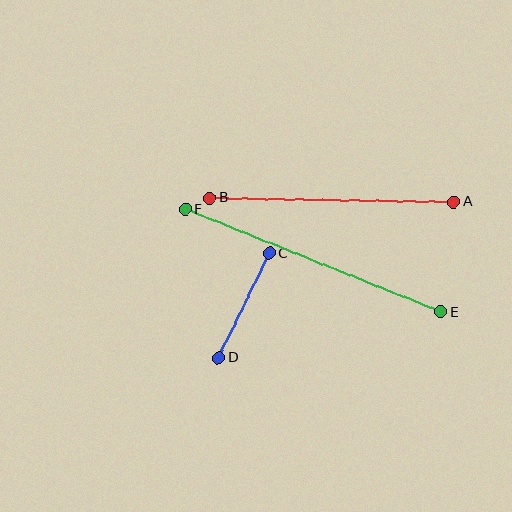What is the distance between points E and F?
The distance is approximately 275 pixels.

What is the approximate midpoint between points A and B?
The midpoint is at approximately (332, 200) pixels.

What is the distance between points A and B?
The distance is approximately 244 pixels.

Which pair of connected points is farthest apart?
Points E and F are farthest apart.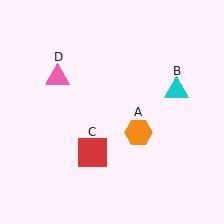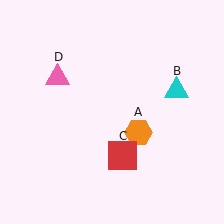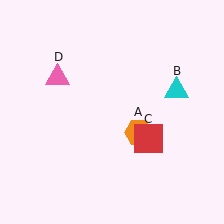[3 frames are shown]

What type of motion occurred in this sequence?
The red square (object C) rotated counterclockwise around the center of the scene.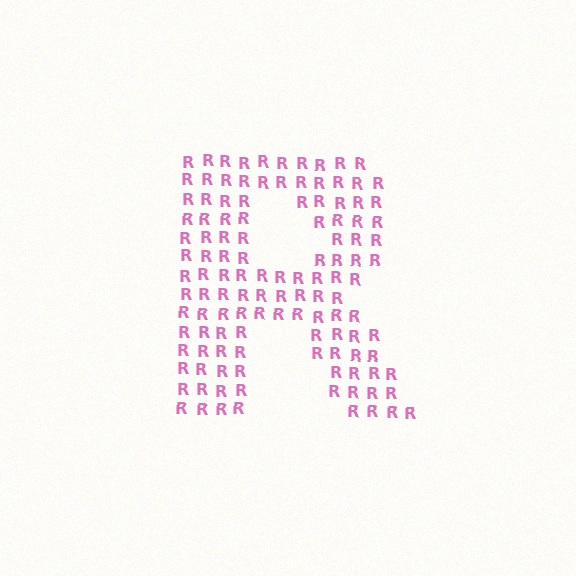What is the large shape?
The large shape is the letter R.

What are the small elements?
The small elements are letter R's.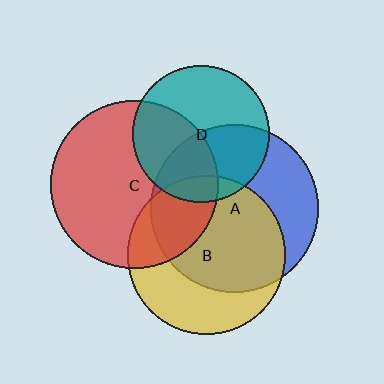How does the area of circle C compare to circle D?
Approximately 1.5 times.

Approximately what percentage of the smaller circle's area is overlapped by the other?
Approximately 30%.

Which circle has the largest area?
Circle C (red).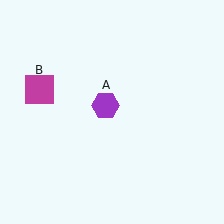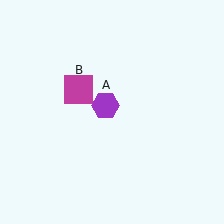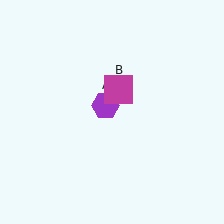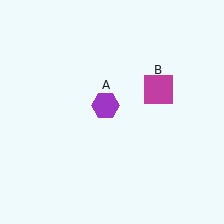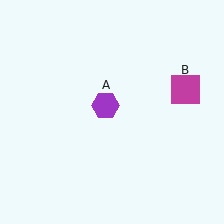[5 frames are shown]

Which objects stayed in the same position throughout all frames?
Purple hexagon (object A) remained stationary.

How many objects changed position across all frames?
1 object changed position: magenta square (object B).